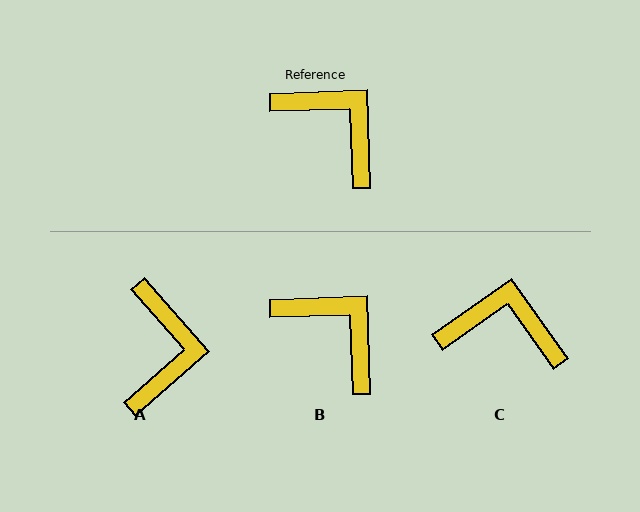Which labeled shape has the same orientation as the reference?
B.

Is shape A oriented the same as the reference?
No, it is off by about 51 degrees.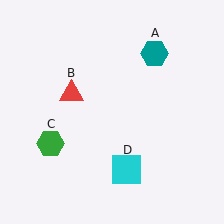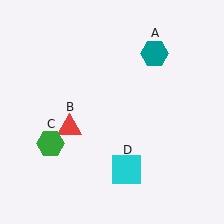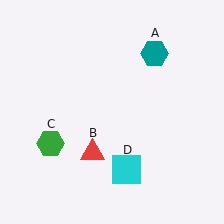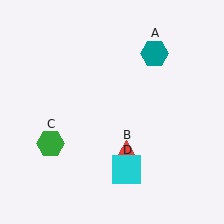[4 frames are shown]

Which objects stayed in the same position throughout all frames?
Teal hexagon (object A) and green hexagon (object C) and cyan square (object D) remained stationary.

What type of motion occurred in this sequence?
The red triangle (object B) rotated counterclockwise around the center of the scene.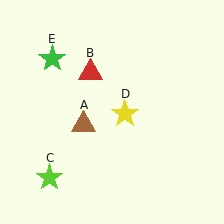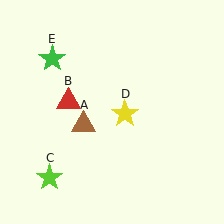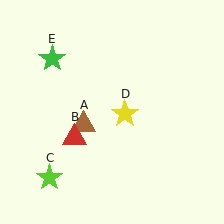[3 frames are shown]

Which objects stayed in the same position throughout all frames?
Brown triangle (object A) and lime star (object C) and yellow star (object D) and green star (object E) remained stationary.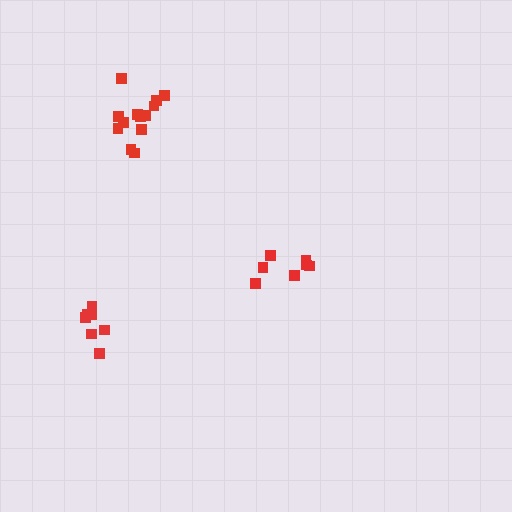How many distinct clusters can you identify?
There are 3 distinct clusters.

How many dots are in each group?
Group 1: 7 dots, Group 2: 13 dots, Group 3: 7 dots (27 total).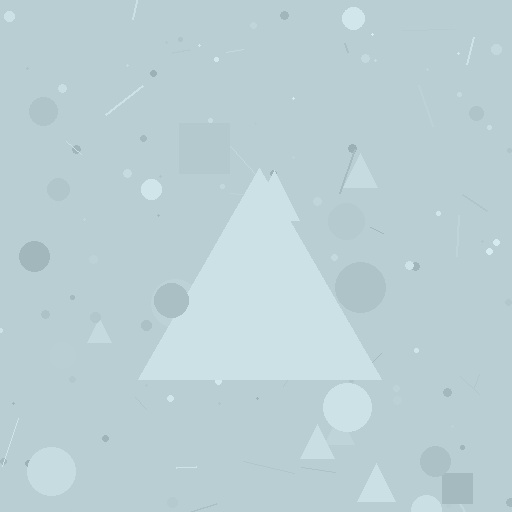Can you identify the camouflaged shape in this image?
The camouflaged shape is a triangle.